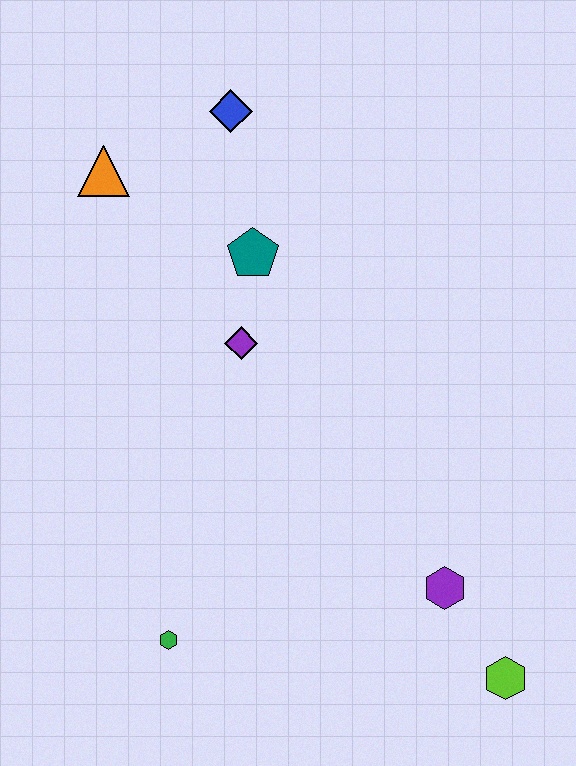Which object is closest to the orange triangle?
The blue diamond is closest to the orange triangle.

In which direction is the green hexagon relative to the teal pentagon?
The green hexagon is below the teal pentagon.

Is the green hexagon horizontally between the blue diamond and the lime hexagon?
No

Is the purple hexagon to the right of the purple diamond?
Yes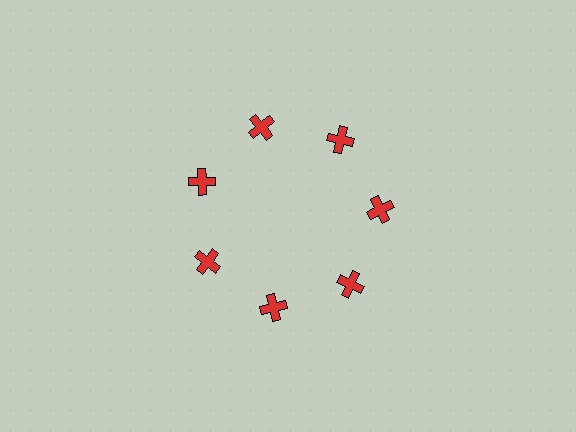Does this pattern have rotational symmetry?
Yes, this pattern has 7-fold rotational symmetry. It looks the same after rotating 51 degrees around the center.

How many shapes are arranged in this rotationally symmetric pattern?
There are 7 shapes, arranged in 7 groups of 1.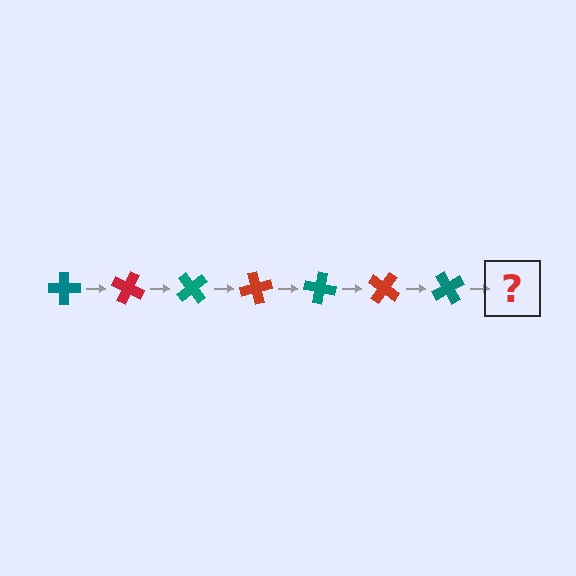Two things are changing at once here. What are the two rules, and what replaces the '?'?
The two rules are that it rotates 25 degrees each step and the color cycles through teal and red. The '?' should be a red cross, rotated 175 degrees from the start.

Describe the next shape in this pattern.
It should be a red cross, rotated 175 degrees from the start.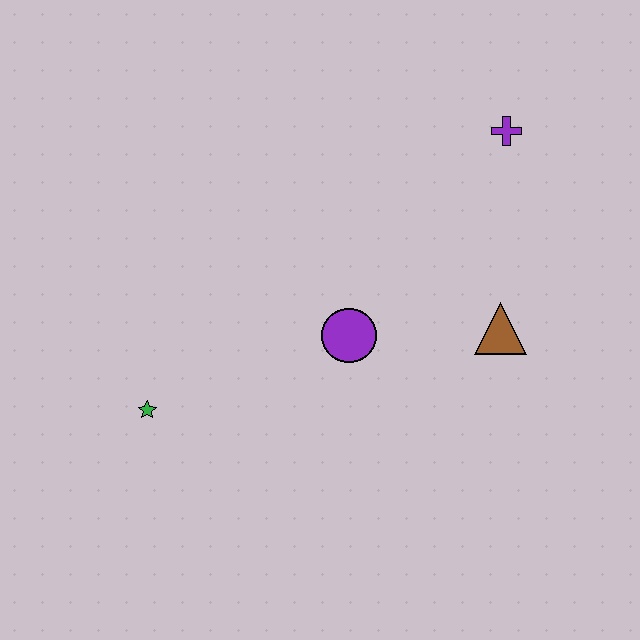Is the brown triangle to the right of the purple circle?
Yes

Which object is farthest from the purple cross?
The green star is farthest from the purple cross.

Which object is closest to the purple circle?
The brown triangle is closest to the purple circle.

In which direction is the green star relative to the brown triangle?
The green star is to the left of the brown triangle.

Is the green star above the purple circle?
No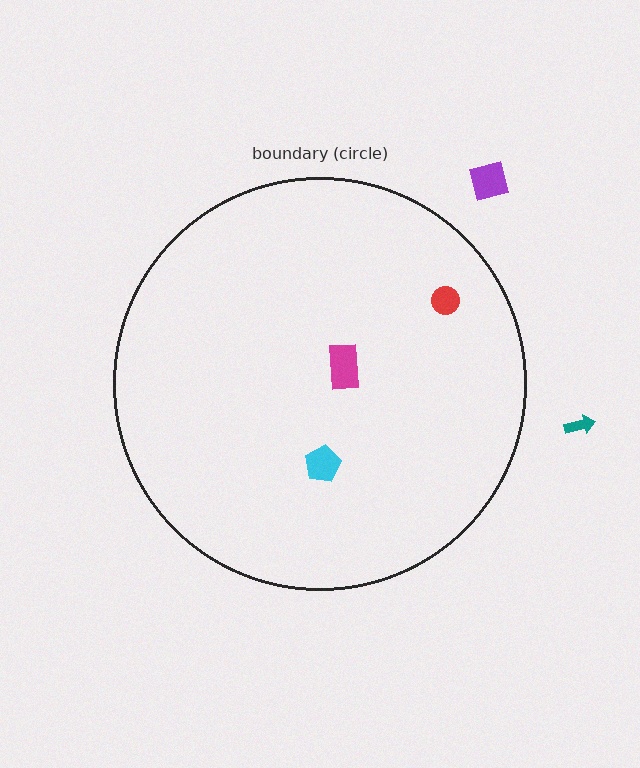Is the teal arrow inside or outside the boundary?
Outside.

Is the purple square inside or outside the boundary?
Outside.